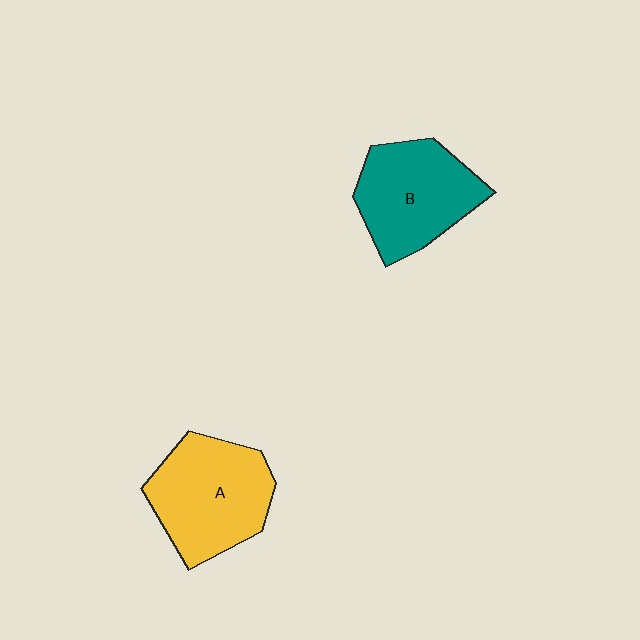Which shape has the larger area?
Shape A (yellow).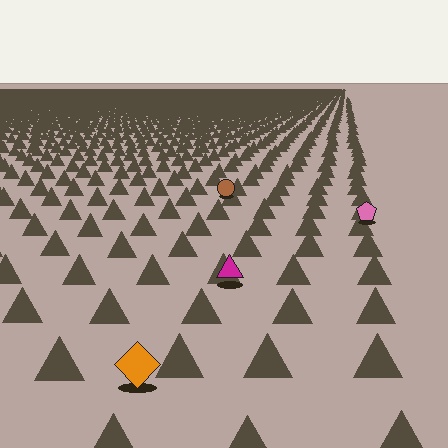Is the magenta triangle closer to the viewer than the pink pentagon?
Yes. The magenta triangle is closer — you can tell from the texture gradient: the ground texture is coarser near it.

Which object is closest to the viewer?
The orange diamond is closest. The texture marks near it are larger and more spread out.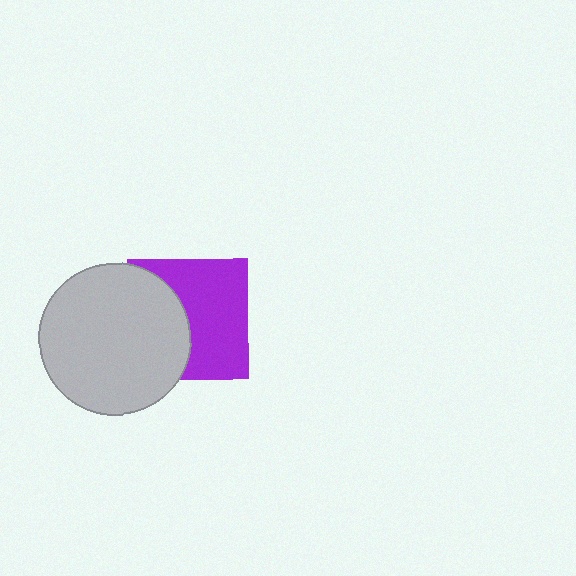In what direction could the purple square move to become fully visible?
The purple square could move right. That would shift it out from behind the light gray circle entirely.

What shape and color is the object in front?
The object in front is a light gray circle.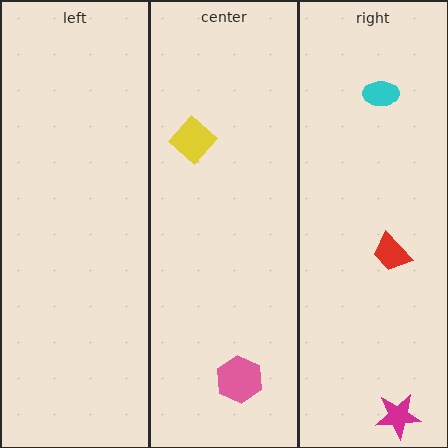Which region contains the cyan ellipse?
The right region.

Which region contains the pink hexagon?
The center region.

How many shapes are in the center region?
2.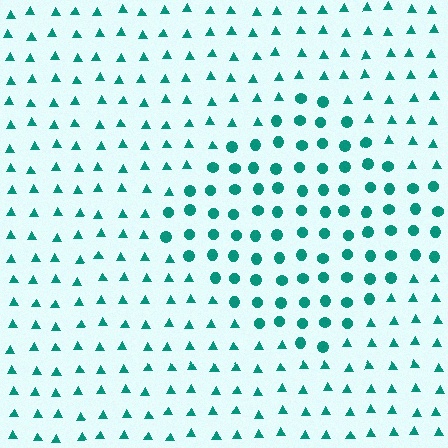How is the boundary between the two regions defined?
The boundary is defined by a change in element shape: circles inside vs. triangles outside. All elements share the same color and spacing.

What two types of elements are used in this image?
The image uses circles inside the diamond region and triangles outside it.